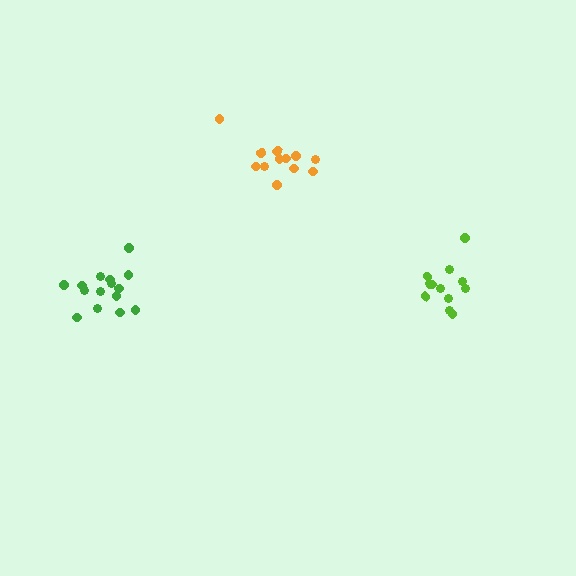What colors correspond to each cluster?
The clusters are colored: lime, green, orange.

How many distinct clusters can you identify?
There are 3 distinct clusters.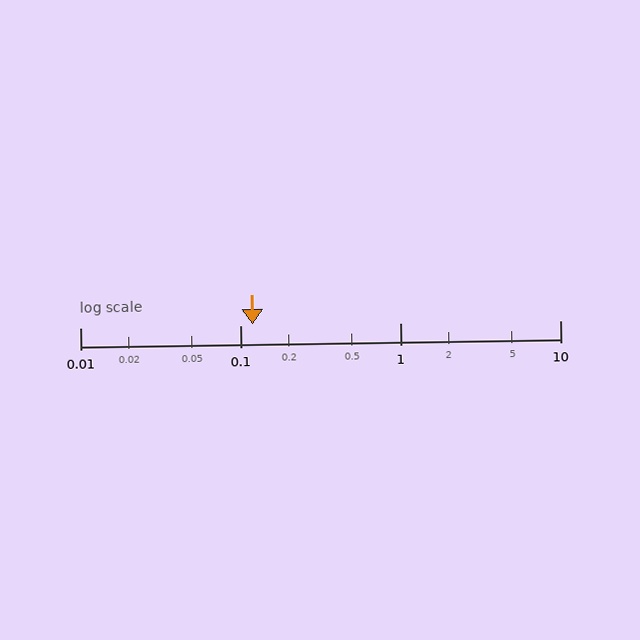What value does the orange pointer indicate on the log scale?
The pointer indicates approximately 0.12.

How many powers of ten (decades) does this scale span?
The scale spans 3 decades, from 0.01 to 10.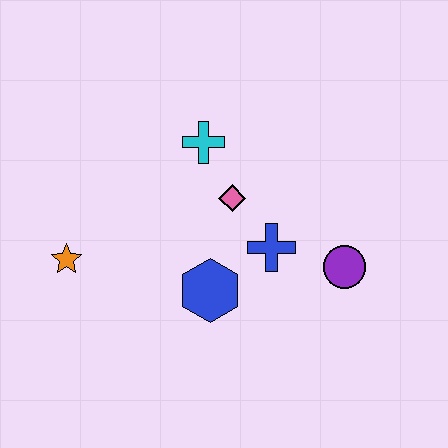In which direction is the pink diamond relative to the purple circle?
The pink diamond is to the left of the purple circle.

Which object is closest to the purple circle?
The blue cross is closest to the purple circle.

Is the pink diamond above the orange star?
Yes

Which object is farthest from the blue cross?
The orange star is farthest from the blue cross.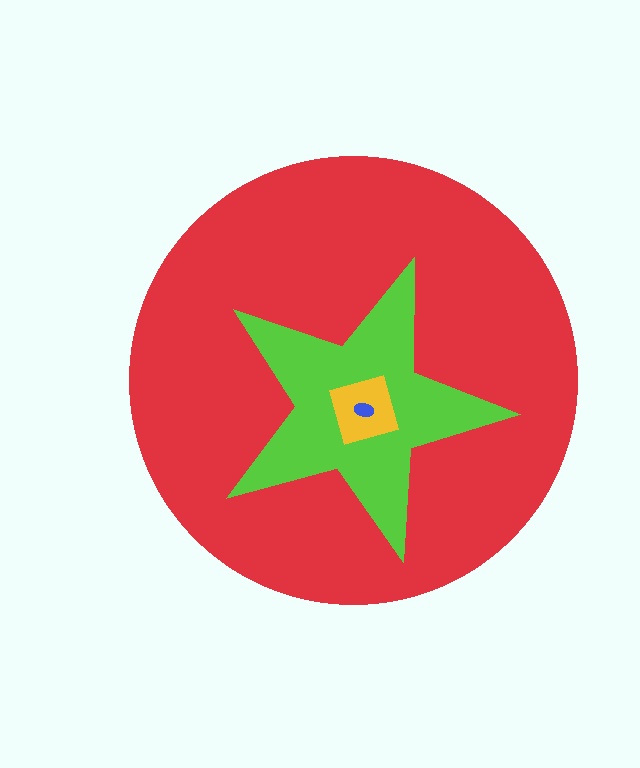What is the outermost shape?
The red circle.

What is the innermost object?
The blue ellipse.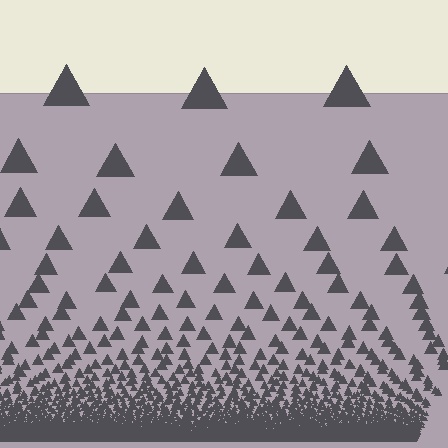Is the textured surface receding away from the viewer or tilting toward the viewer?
The surface appears to tilt toward the viewer. Texture elements get larger and sparser toward the top.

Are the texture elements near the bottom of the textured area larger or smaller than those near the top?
Smaller. The gradient is inverted — elements near the bottom are smaller and denser.